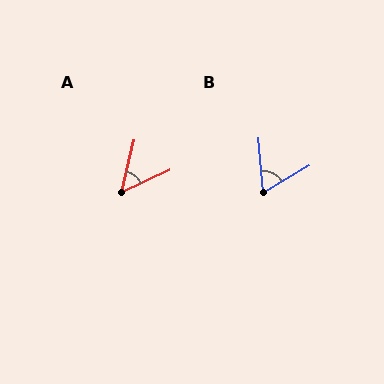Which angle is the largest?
B, at approximately 64 degrees.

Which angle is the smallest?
A, at approximately 52 degrees.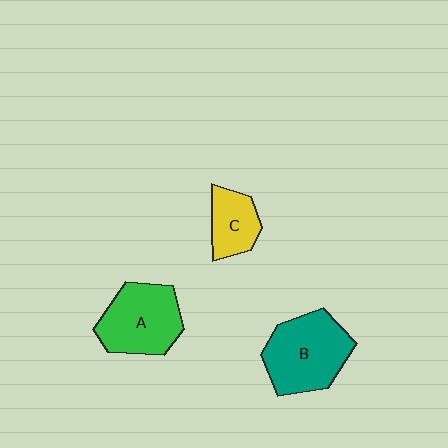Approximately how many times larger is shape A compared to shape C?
Approximately 1.7 times.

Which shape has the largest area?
Shape B (teal).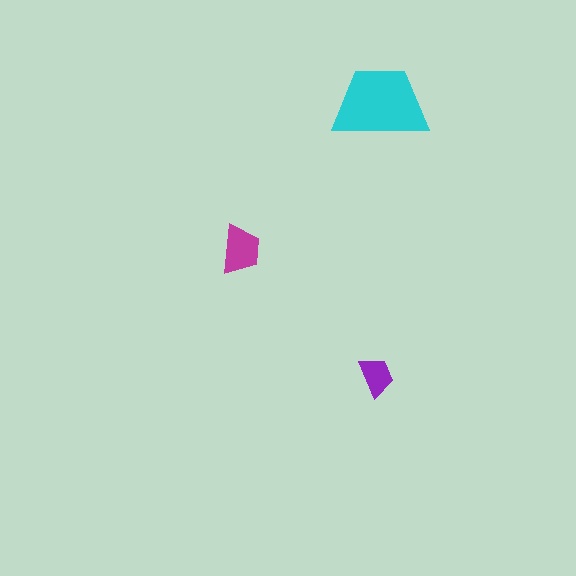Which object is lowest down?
The purple trapezoid is bottommost.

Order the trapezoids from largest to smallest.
the cyan one, the magenta one, the purple one.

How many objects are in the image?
There are 3 objects in the image.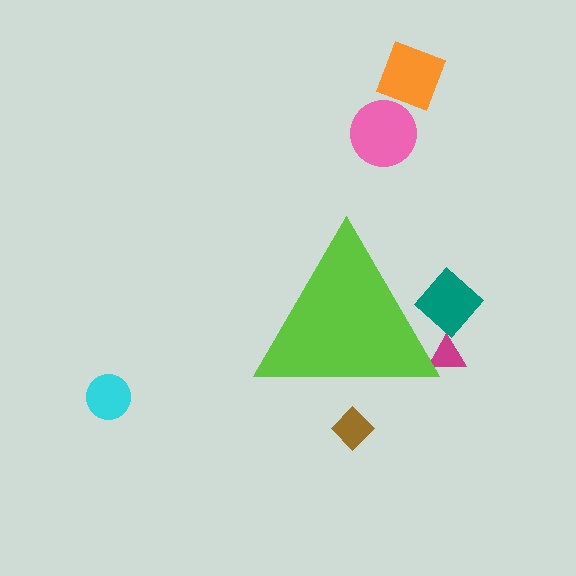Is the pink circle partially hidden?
No, the pink circle is fully visible.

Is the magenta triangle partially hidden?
Yes, the magenta triangle is partially hidden behind the lime triangle.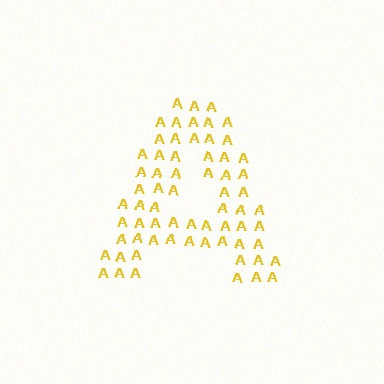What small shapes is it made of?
It is made of small letter A's.